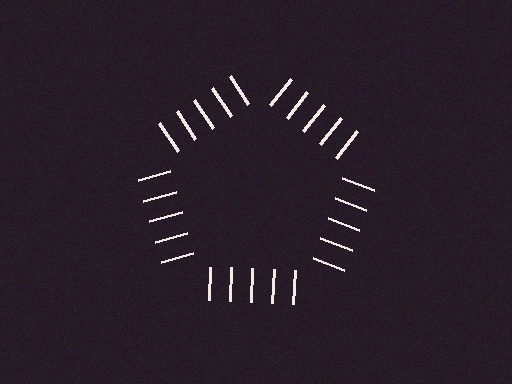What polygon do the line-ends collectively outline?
An illusory pentagon — the line segments terminate on its edges but no continuous stroke is drawn.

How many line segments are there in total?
25 — 5 along each of the 5 edges.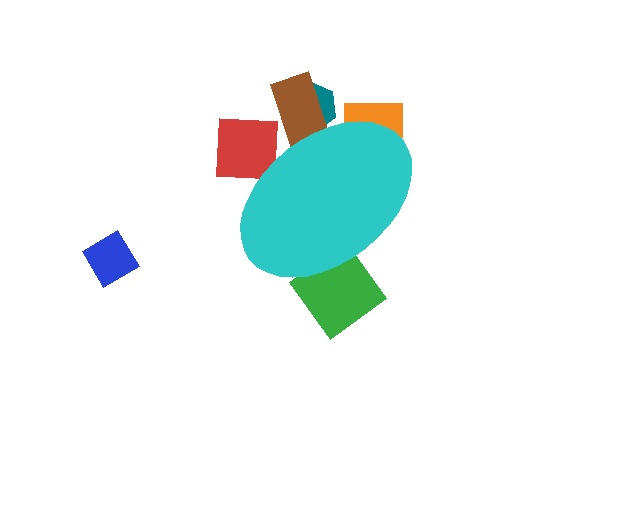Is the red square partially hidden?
Yes, the red square is partially hidden behind the cyan ellipse.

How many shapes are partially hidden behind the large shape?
5 shapes are partially hidden.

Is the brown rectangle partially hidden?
Yes, the brown rectangle is partially hidden behind the cyan ellipse.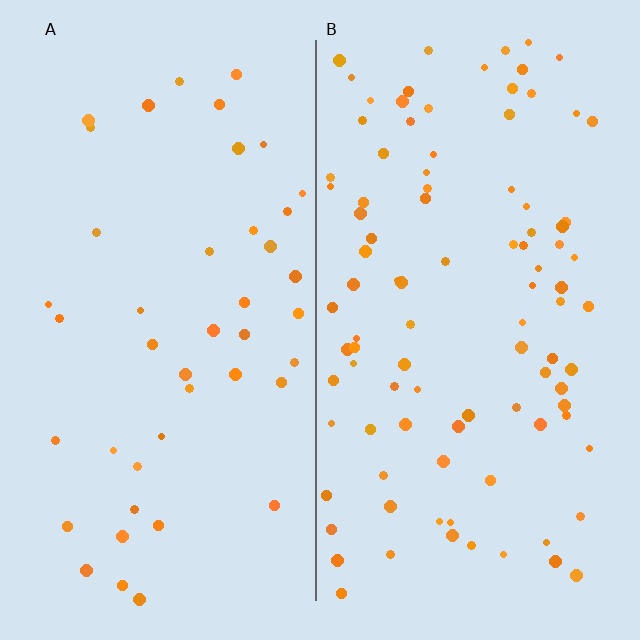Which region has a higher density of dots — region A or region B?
B (the right).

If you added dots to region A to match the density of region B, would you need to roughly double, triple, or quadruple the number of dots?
Approximately double.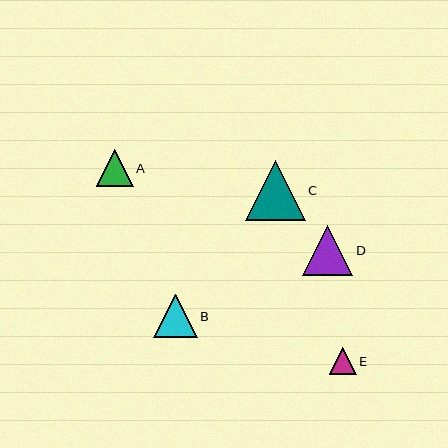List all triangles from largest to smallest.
From largest to smallest: C, D, B, A, E.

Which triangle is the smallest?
Triangle E is the smallest with a size of approximately 27 pixels.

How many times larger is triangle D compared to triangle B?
Triangle D is approximately 1.1 times the size of triangle B.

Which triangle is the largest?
Triangle C is the largest with a size of approximately 60 pixels.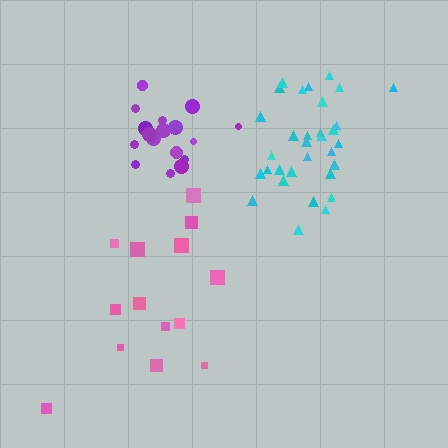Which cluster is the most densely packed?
Purple.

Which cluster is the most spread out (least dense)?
Pink.